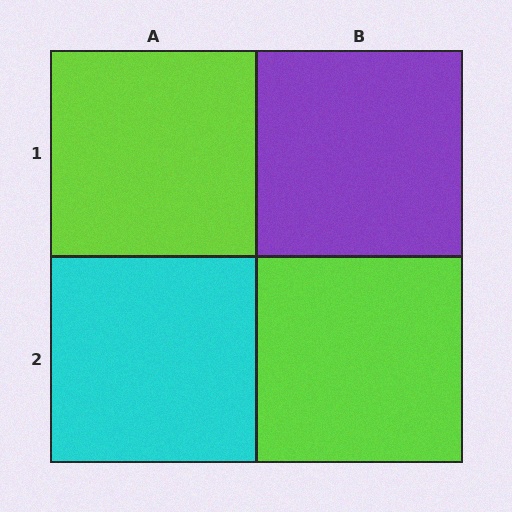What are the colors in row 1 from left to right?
Lime, purple.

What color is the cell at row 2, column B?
Lime.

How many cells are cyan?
1 cell is cyan.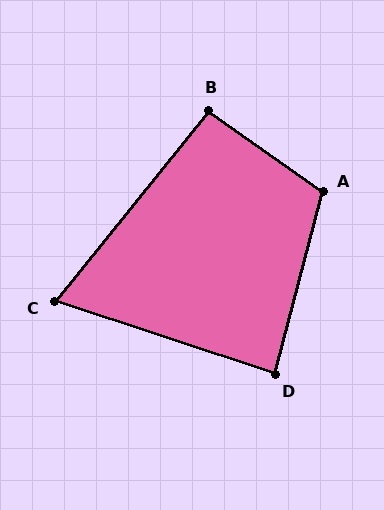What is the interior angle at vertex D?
Approximately 86 degrees (approximately right).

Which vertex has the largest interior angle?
A, at approximately 111 degrees.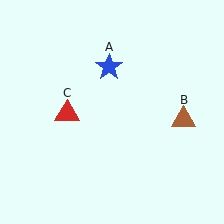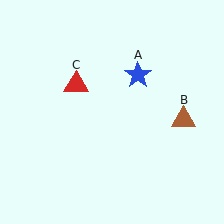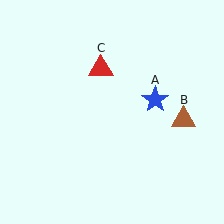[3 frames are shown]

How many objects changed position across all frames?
2 objects changed position: blue star (object A), red triangle (object C).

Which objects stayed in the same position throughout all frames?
Brown triangle (object B) remained stationary.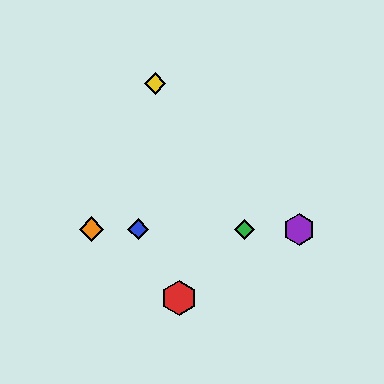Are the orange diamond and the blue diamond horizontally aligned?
Yes, both are at y≈229.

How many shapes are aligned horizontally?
4 shapes (the blue diamond, the green diamond, the purple hexagon, the orange diamond) are aligned horizontally.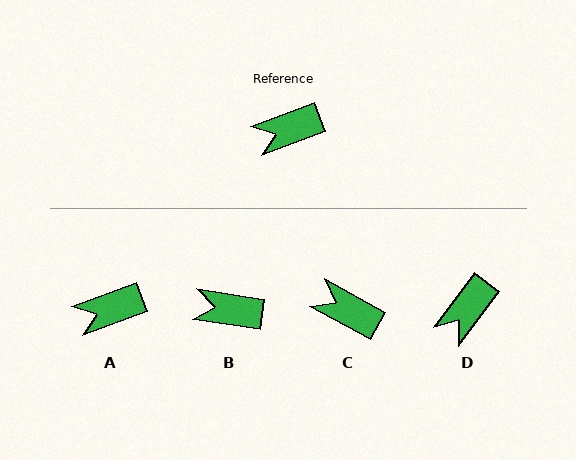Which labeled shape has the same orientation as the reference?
A.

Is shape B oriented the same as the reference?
No, it is off by about 29 degrees.